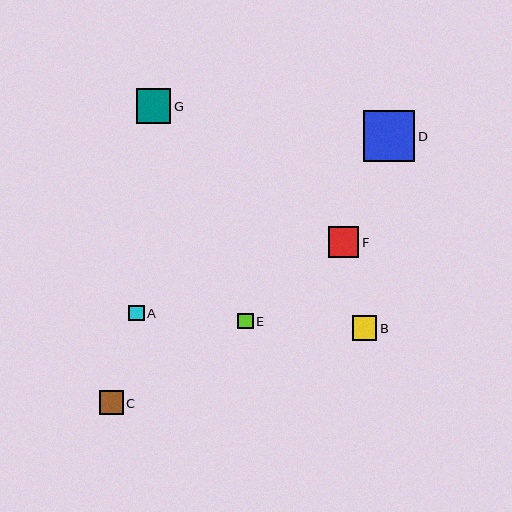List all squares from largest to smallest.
From largest to smallest: D, G, F, B, C, A, E.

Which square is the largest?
Square D is the largest with a size of approximately 51 pixels.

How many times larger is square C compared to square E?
Square C is approximately 1.6 times the size of square E.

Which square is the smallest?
Square E is the smallest with a size of approximately 15 pixels.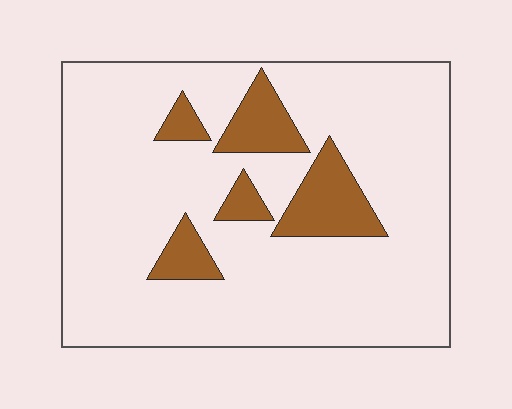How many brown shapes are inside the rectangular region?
5.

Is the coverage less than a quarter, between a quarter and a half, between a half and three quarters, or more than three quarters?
Less than a quarter.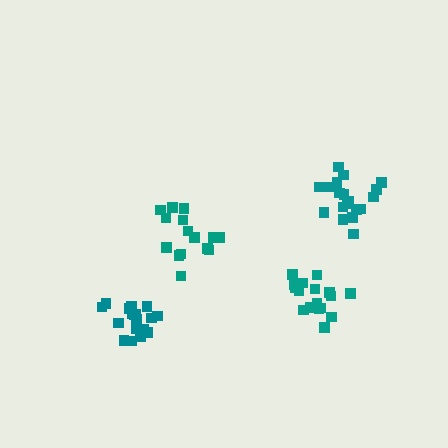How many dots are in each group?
Group 1: 15 dots, Group 2: 17 dots, Group 3: 18 dots, Group 4: 20 dots (70 total).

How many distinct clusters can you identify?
There are 4 distinct clusters.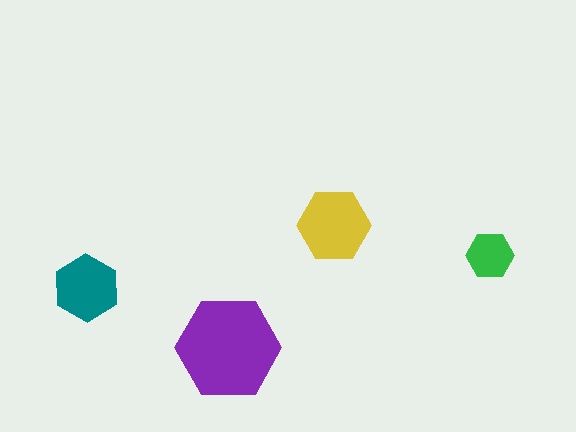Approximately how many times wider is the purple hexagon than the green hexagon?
About 2 times wider.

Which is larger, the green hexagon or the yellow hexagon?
The yellow one.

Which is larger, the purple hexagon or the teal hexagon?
The purple one.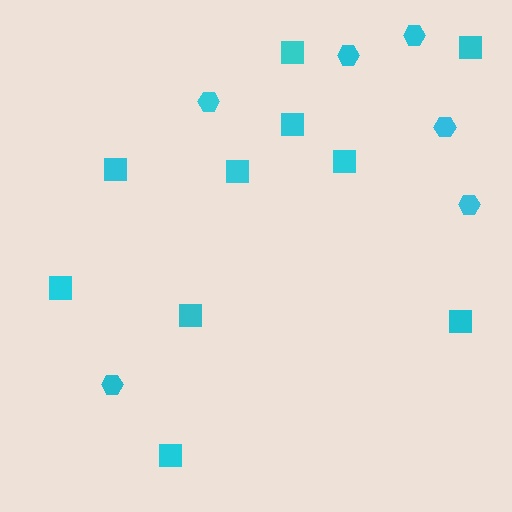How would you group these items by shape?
There are 2 groups: one group of squares (10) and one group of hexagons (6).